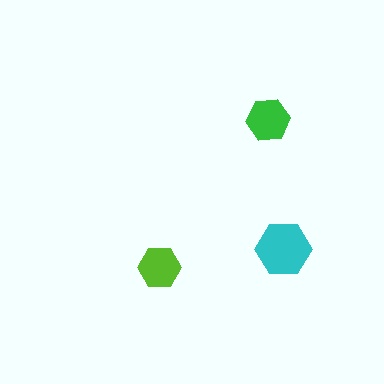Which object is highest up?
The green hexagon is topmost.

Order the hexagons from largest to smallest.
the cyan one, the green one, the lime one.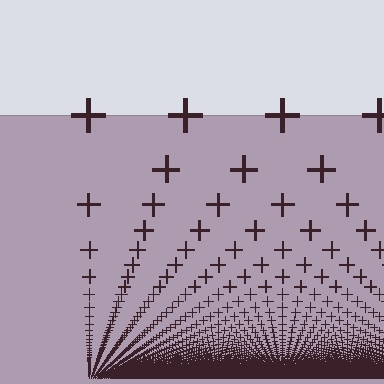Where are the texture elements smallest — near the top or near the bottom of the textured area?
Near the bottom.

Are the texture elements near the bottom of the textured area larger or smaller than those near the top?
Smaller. The gradient is inverted — elements near the bottom are smaller and denser.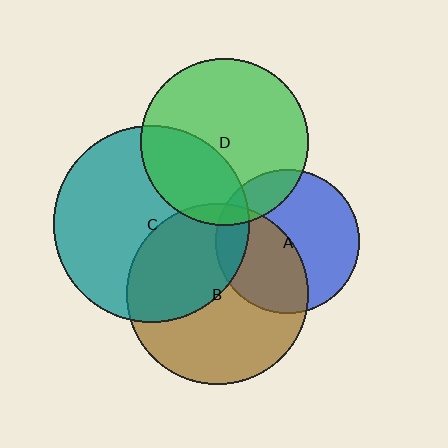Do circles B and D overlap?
Yes.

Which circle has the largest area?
Circle C (teal).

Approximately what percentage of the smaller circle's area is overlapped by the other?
Approximately 5%.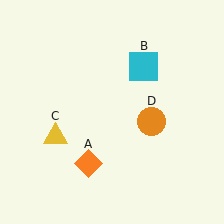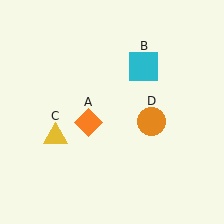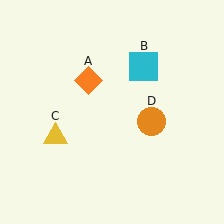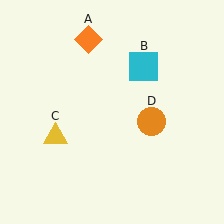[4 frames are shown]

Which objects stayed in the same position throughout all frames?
Cyan square (object B) and yellow triangle (object C) and orange circle (object D) remained stationary.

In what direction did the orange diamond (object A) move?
The orange diamond (object A) moved up.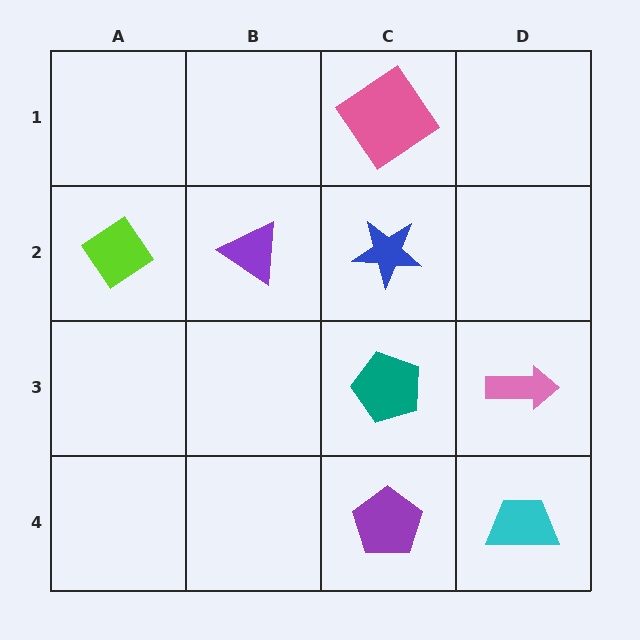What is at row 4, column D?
A cyan trapezoid.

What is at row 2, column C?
A blue star.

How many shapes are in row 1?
1 shape.